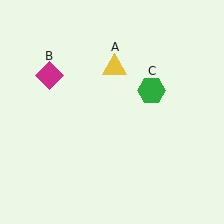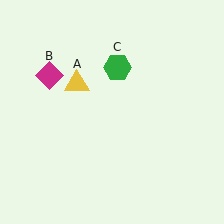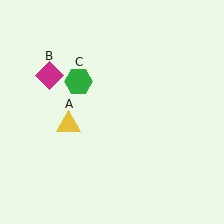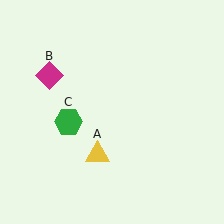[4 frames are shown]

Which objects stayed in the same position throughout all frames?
Magenta diamond (object B) remained stationary.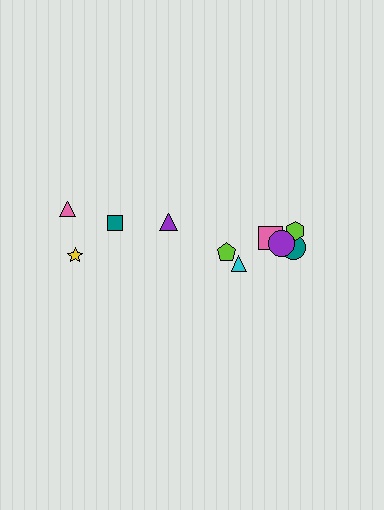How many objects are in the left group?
There are 4 objects.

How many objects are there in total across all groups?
There are 10 objects.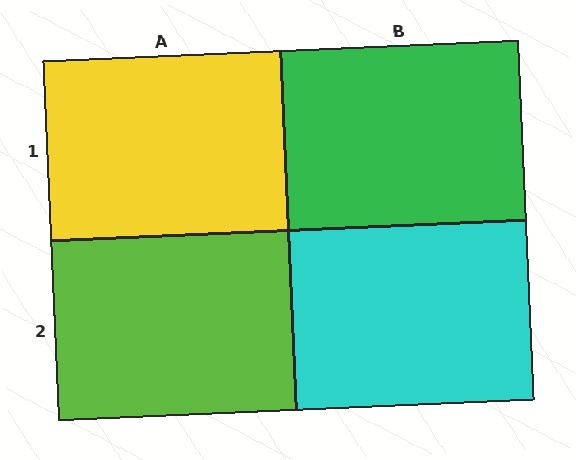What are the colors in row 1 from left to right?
Yellow, green.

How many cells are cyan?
1 cell is cyan.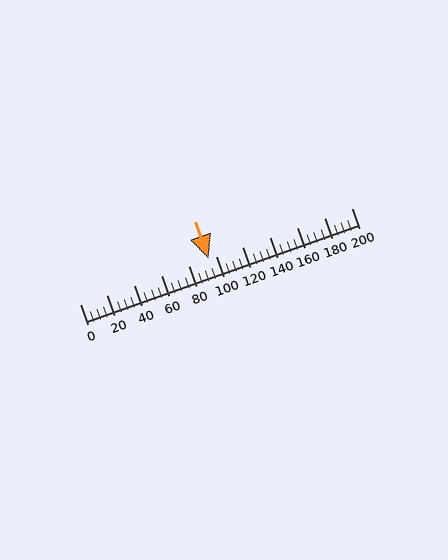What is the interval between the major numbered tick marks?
The major tick marks are spaced 20 units apart.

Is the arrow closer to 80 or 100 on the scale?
The arrow is closer to 100.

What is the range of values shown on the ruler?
The ruler shows values from 0 to 200.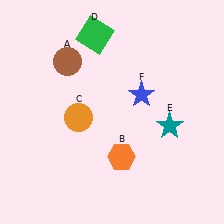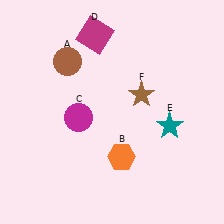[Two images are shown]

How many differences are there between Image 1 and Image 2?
There are 3 differences between the two images.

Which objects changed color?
C changed from orange to magenta. D changed from green to magenta. F changed from blue to brown.